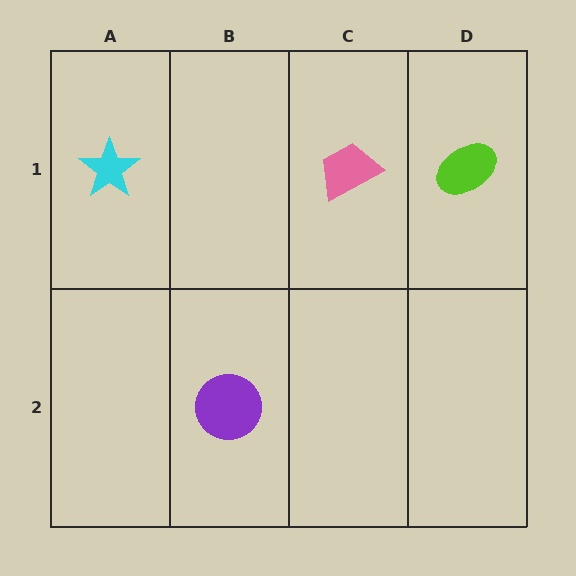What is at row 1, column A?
A cyan star.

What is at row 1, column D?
A lime ellipse.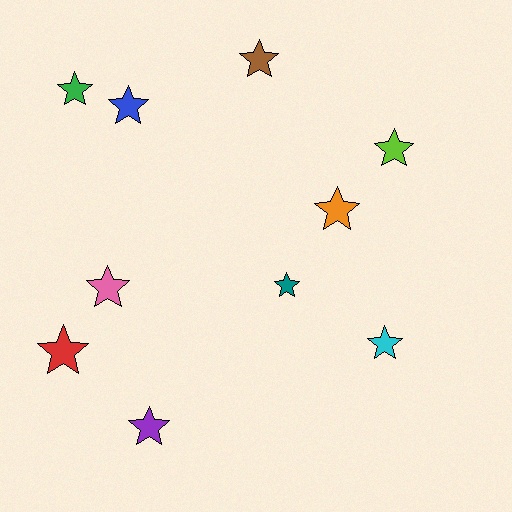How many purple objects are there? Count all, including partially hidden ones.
There is 1 purple object.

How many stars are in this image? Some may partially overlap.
There are 10 stars.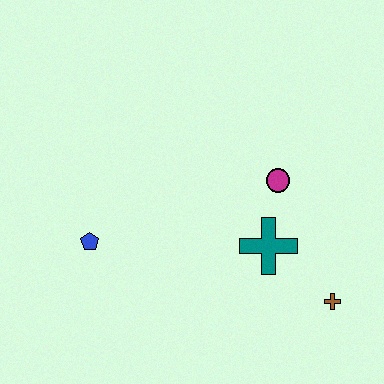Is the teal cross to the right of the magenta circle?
No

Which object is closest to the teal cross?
The magenta circle is closest to the teal cross.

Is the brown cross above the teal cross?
No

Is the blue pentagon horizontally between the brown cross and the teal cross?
No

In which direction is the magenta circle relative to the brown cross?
The magenta circle is above the brown cross.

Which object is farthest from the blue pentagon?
The brown cross is farthest from the blue pentagon.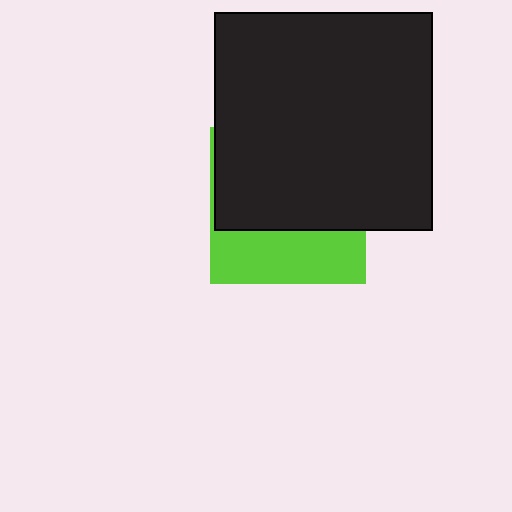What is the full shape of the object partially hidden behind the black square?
The partially hidden object is a lime square.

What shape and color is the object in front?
The object in front is a black square.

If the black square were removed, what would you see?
You would see the complete lime square.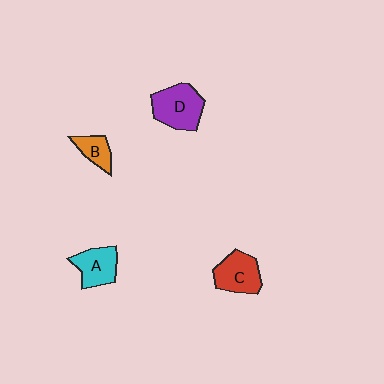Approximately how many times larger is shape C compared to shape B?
Approximately 1.7 times.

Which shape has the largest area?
Shape D (purple).